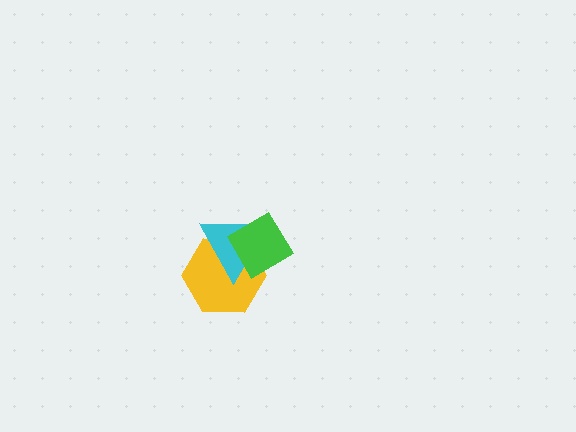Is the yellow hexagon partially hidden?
Yes, it is partially covered by another shape.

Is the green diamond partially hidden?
No, no other shape covers it.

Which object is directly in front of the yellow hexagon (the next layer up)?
The cyan triangle is directly in front of the yellow hexagon.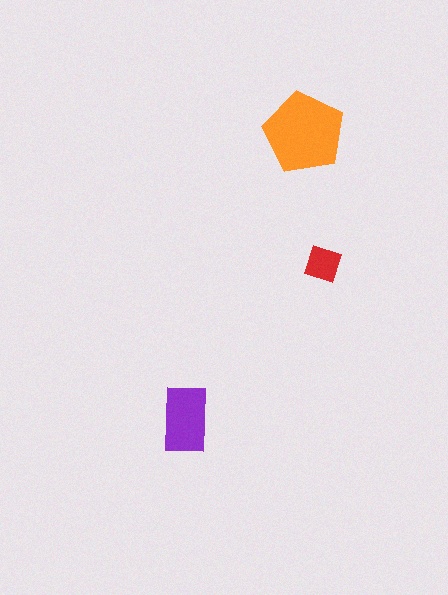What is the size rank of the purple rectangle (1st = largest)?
2nd.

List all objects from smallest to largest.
The red diamond, the purple rectangle, the orange pentagon.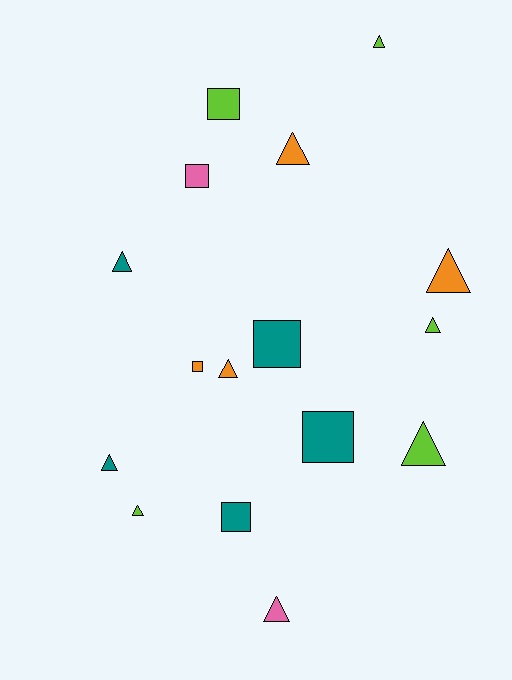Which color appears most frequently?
Teal, with 5 objects.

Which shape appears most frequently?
Triangle, with 10 objects.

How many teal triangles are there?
There are 2 teal triangles.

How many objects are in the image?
There are 16 objects.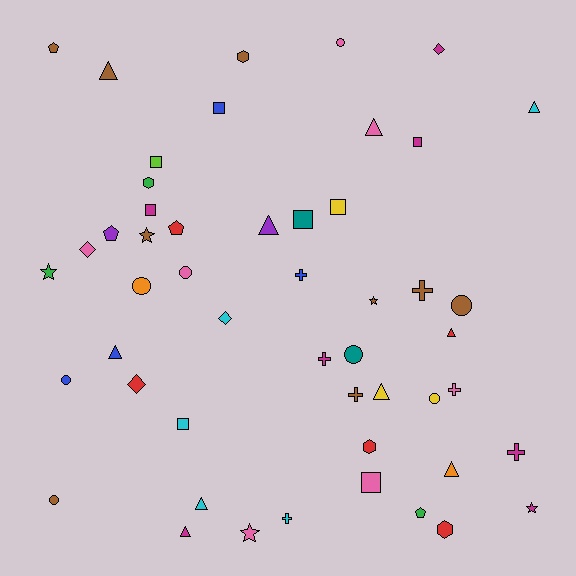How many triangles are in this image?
There are 10 triangles.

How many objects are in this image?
There are 50 objects.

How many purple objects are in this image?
There are 2 purple objects.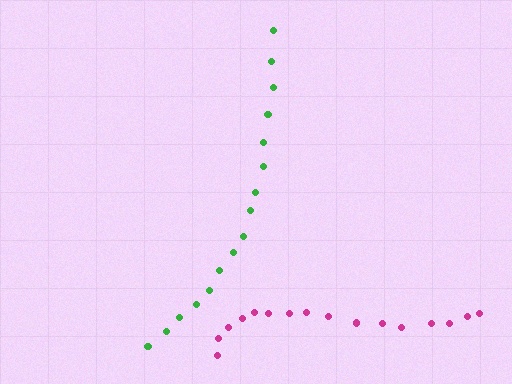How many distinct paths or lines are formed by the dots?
There are 2 distinct paths.